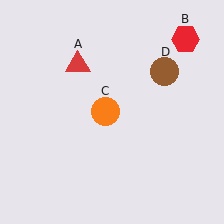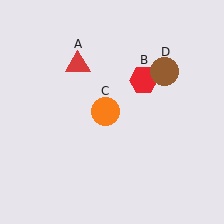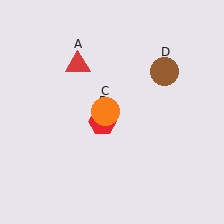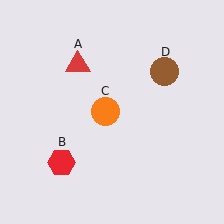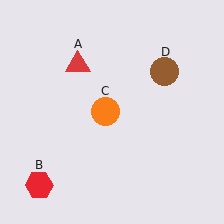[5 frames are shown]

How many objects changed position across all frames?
1 object changed position: red hexagon (object B).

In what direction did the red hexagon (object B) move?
The red hexagon (object B) moved down and to the left.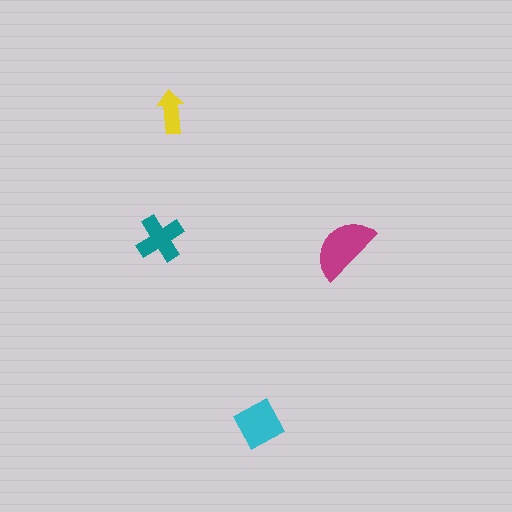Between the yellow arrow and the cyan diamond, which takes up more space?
The cyan diamond.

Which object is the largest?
The magenta semicircle.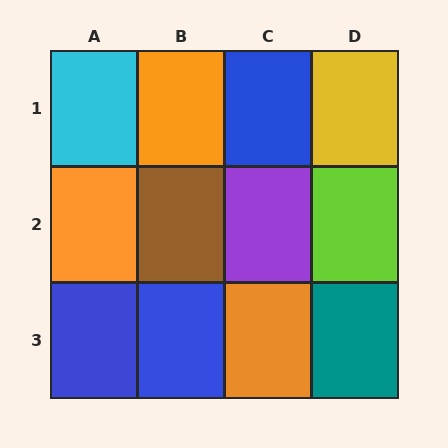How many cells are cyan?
1 cell is cyan.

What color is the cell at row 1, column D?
Yellow.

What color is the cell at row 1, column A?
Cyan.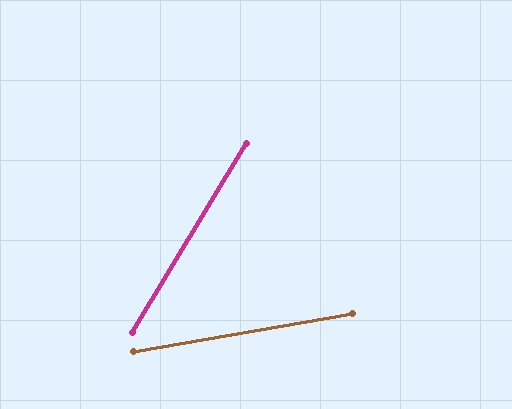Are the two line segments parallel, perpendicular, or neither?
Neither parallel nor perpendicular — they differ by about 49°.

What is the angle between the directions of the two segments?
Approximately 49 degrees.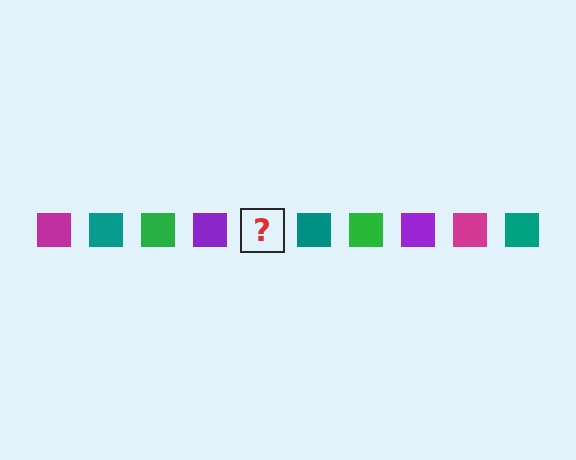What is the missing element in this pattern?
The missing element is a magenta square.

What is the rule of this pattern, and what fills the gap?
The rule is that the pattern cycles through magenta, teal, green, purple squares. The gap should be filled with a magenta square.